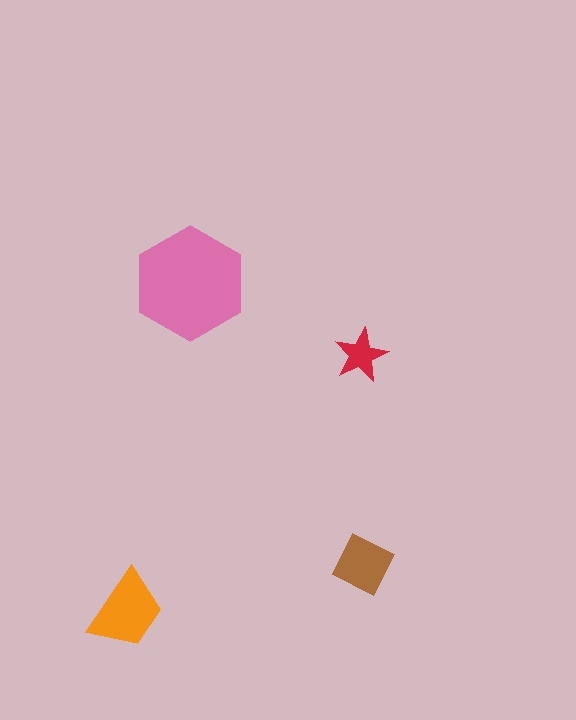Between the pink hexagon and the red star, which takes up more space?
The pink hexagon.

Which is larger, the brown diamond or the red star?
The brown diamond.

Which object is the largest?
The pink hexagon.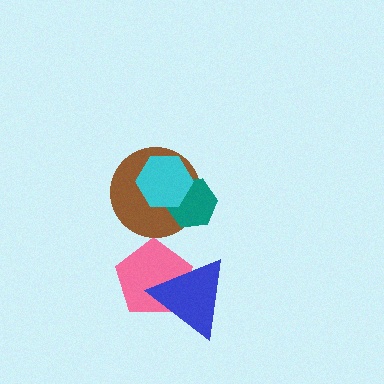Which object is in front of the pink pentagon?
The blue triangle is in front of the pink pentagon.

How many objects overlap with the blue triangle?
1 object overlaps with the blue triangle.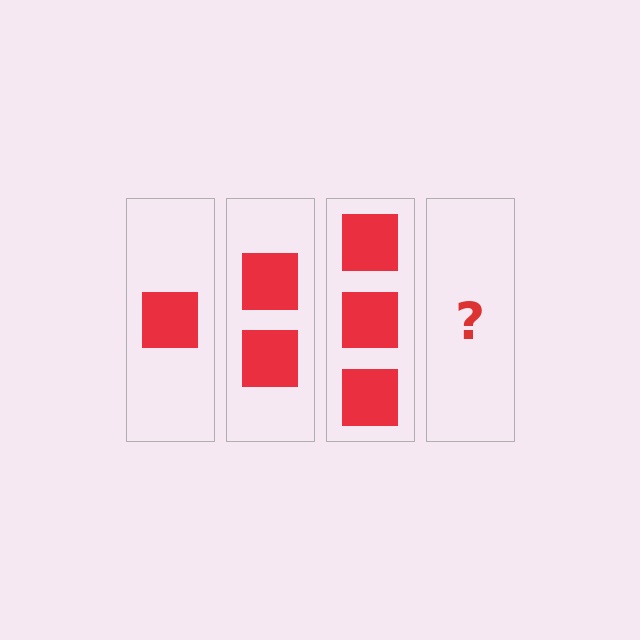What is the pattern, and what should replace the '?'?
The pattern is that each step adds one more square. The '?' should be 4 squares.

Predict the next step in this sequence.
The next step is 4 squares.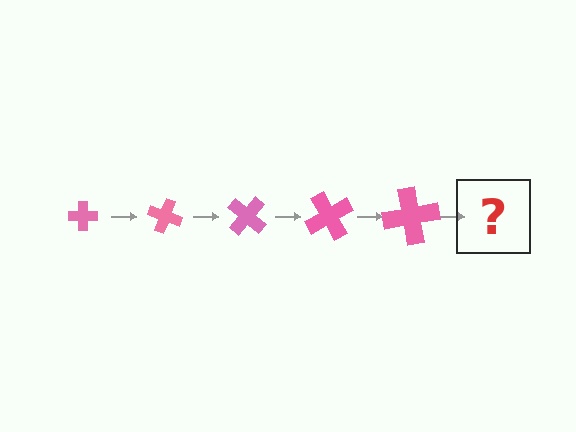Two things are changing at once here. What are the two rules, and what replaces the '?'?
The two rules are that the cross grows larger each step and it rotates 20 degrees each step. The '?' should be a cross, larger than the previous one and rotated 100 degrees from the start.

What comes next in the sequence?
The next element should be a cross, larger than the previous one and rotated 100 degrees from the start.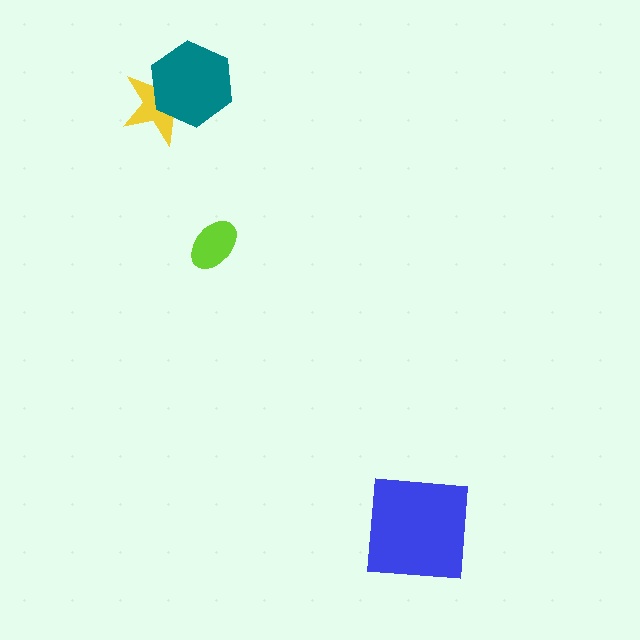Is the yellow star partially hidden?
Yes, it is partially covered by another shape.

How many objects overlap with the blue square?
0 objects overlap with the blue square.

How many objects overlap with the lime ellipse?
0 objects overlap with the lime ellipse.